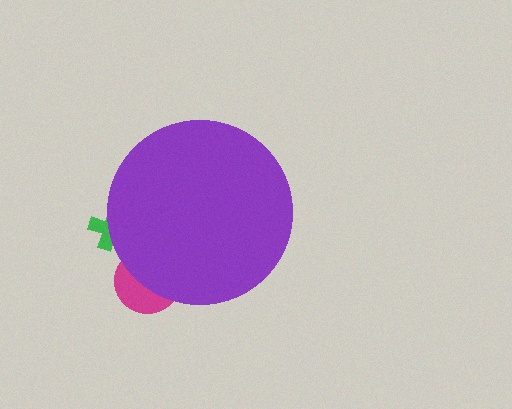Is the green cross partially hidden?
Yes, the green cross is partially hidden behind the purple circle.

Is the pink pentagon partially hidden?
Yes, the pink pentagon is partially hidden behind the purple circle.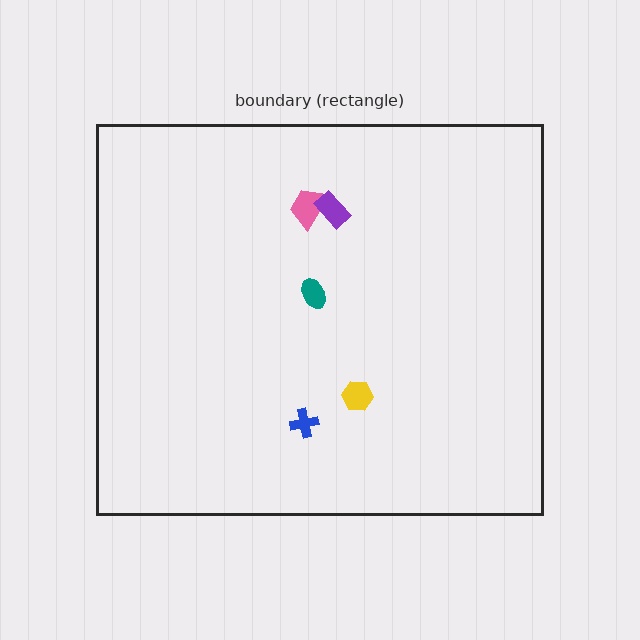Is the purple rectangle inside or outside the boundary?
Inside.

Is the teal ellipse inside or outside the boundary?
Inside.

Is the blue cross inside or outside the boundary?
Inside.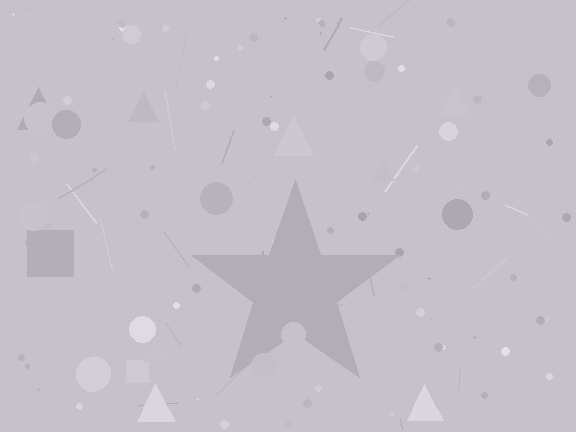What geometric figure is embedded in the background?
A star is embedded in the background.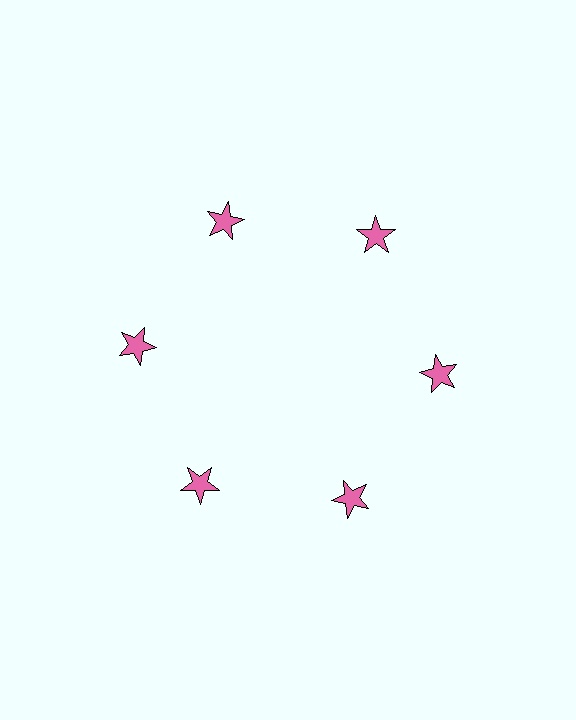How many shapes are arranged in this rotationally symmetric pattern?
There are 6 shapes, arranged in 6 groups of 1.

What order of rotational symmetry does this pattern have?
This pattern has 6-fold rotational symmetry.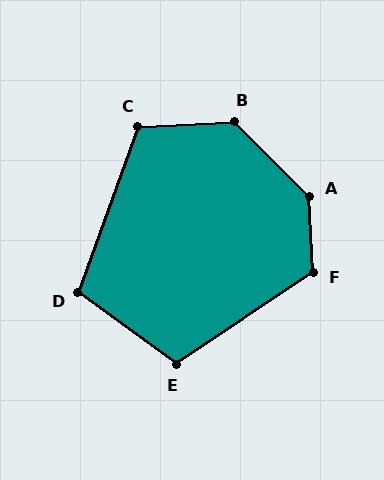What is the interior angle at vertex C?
Approximately 113 degrees (obtuse).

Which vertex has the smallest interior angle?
D, at approximately 106 degrees.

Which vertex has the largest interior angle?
A, at approximately 137 degrees.